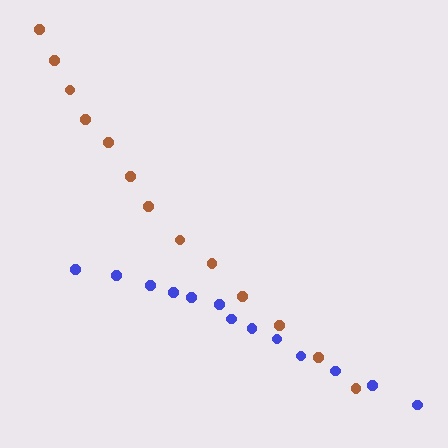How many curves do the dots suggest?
There are 2 distinct paths.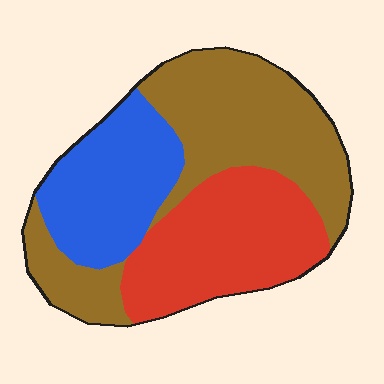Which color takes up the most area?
Brown, at roughly 45%.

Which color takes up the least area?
Blue, at roughly 25%.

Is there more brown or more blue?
Brown.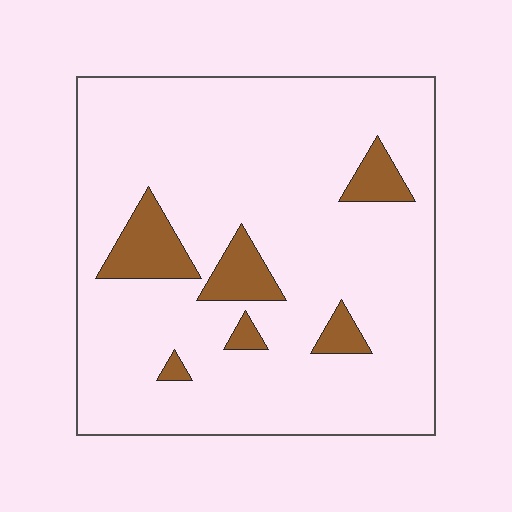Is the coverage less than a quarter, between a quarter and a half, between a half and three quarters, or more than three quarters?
Less than a quarter.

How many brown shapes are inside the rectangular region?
6.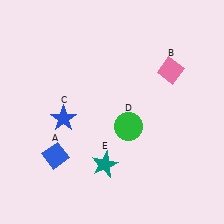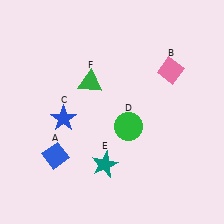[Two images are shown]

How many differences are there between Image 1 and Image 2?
There is 1 difference between the two images.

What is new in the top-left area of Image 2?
A green triangle (F) was added in the top-left area of Image 2.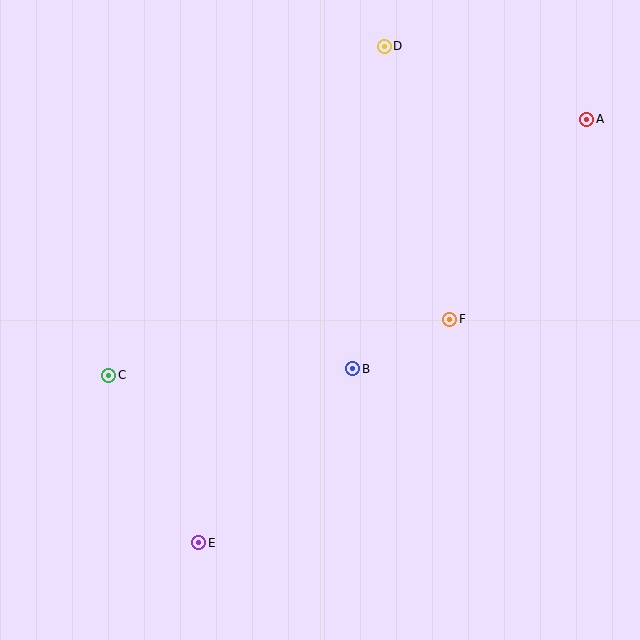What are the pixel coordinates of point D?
Point D is at (384, 46).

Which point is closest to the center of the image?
Point B at (353, 369) is closest to the center.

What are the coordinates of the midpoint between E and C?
The midpoint between E and C is at (154, 459).